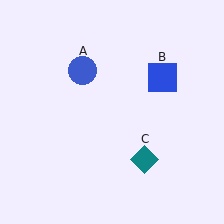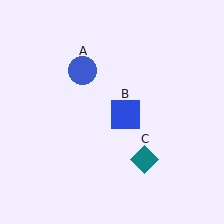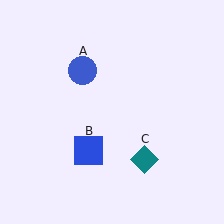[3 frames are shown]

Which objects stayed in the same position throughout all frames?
Blue circle (object A) and teal diamond (object C) remained stationary.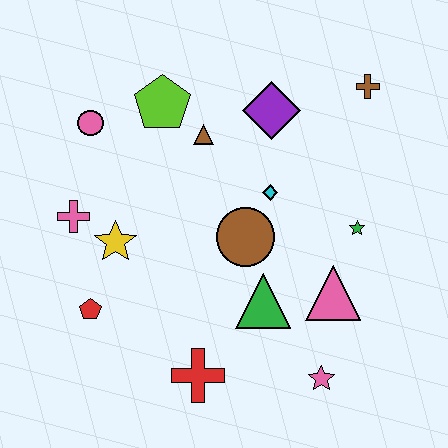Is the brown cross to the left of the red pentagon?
No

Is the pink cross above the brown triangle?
No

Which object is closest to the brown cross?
The purple diamond is closest to the brown cross.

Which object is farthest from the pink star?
The pink circle is farthest from the pink star.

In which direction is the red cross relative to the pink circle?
The red cross is below the pink circle.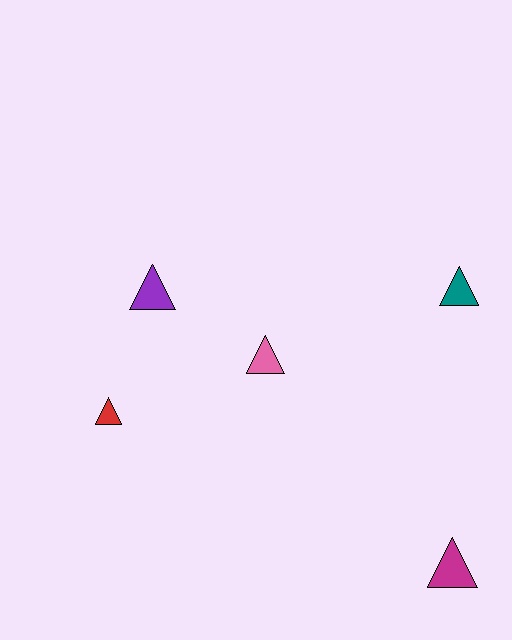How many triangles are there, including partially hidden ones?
There are 5 triangles.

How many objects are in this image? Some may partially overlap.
There are 5 objects.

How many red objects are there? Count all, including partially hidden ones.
There is 1 red object.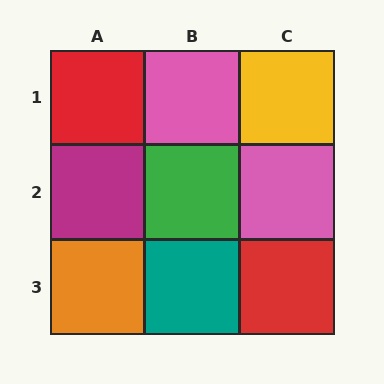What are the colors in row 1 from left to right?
Red, pink, yellow.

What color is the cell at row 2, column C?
Pink.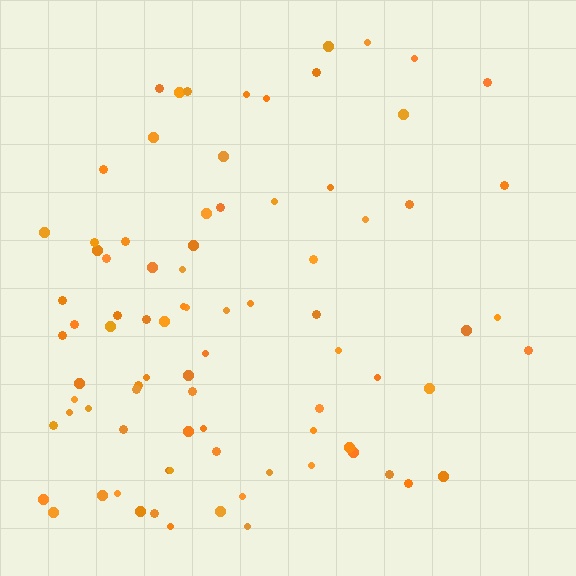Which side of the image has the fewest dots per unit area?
The right.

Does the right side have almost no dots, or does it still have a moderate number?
Still a moderate number, just noticeably fewer than the left.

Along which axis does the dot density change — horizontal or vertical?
Horizontal.